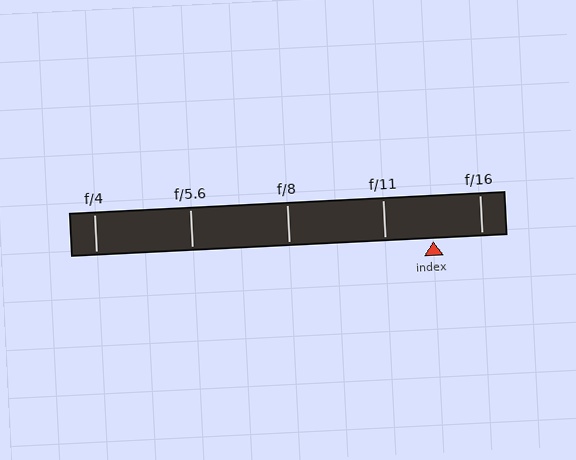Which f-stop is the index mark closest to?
The index mark is closest to f/11.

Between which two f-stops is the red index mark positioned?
The index mark is between f/11 and f/16.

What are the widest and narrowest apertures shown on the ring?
The widest aperture shown is f/4 and the narrowest is f/16.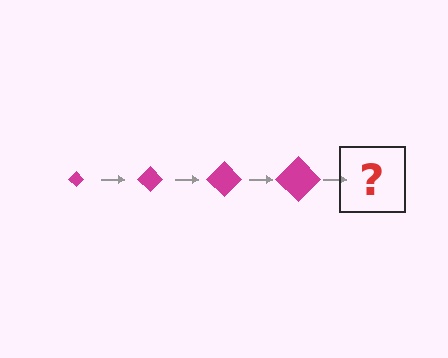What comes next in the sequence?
The next element should be a magenta diamond, larger than the previous one.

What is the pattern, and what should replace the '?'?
The pattern is that the diamond gets progressively larger each step. The '?' should be a magenta diamond, larger than the previous one.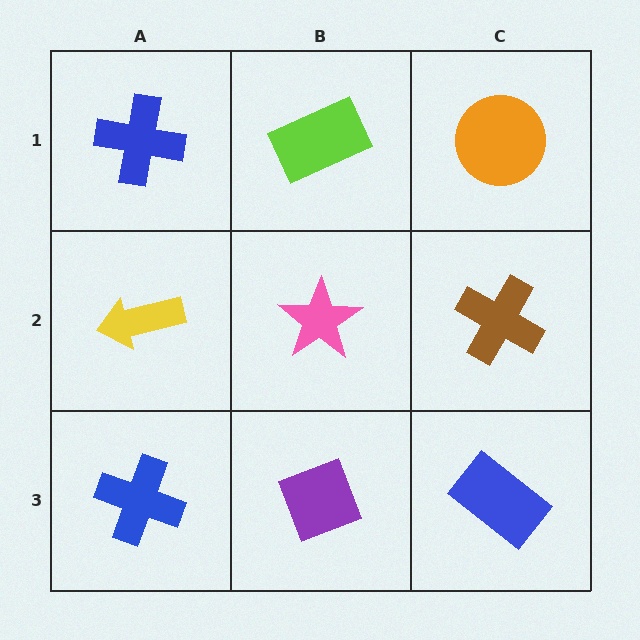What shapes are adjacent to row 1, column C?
A brown cross (row 2, column C), a lime rectangle (row 1, column B).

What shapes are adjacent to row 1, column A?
A yellow arrow (row 2, column A), a lime rectangle (row 1, column B).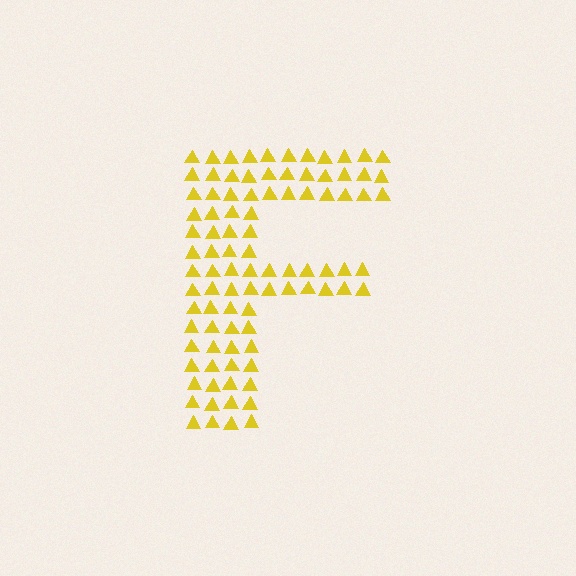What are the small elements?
The small elements are triangles.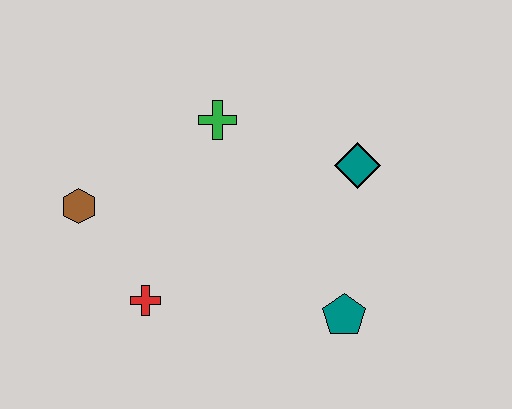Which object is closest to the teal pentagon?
The teal diamond is closest to the teal pentagon.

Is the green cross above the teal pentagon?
Yes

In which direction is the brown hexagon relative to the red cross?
The brown hexagon is above the red cross.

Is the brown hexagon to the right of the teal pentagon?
No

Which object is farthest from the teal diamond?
The brown hexagon is farthest from the teal diamond.